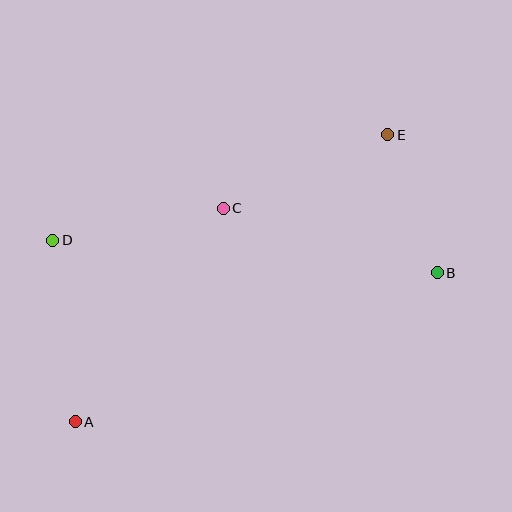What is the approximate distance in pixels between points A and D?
The distance between A and D is approximately 183 pixels.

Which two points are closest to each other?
Points B and E are closest to each other.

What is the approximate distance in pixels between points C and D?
The distance between C and D is approximately 173 pixels.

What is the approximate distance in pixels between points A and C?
The distance between A and C is approximately 260 pixels.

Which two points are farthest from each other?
Points A and E are farthest from each other.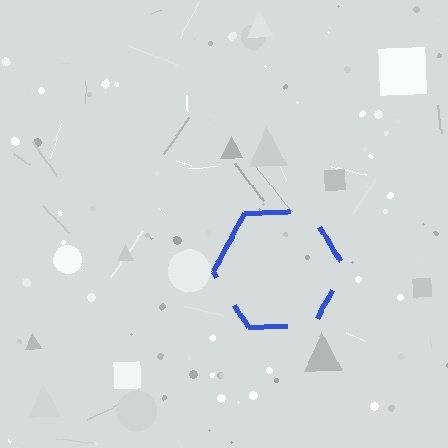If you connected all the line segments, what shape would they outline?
They would outline a hexagon.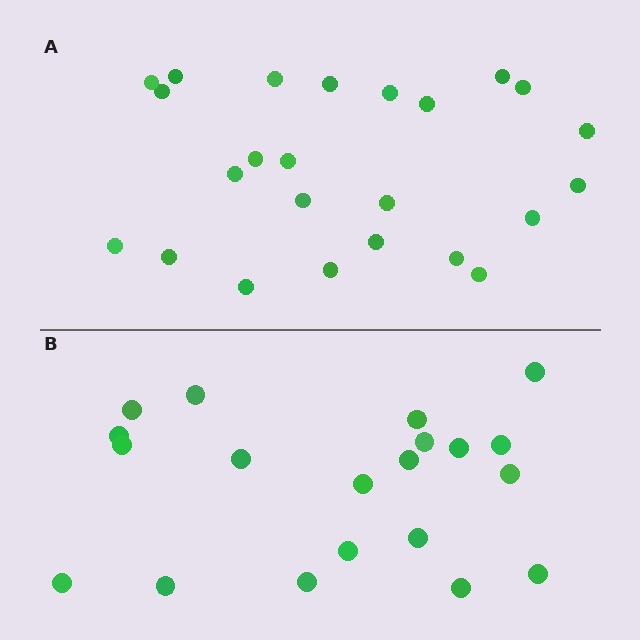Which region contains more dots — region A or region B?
Region A (the top region) has more dots.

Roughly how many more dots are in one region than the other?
Region A has about 4 more dots than region B.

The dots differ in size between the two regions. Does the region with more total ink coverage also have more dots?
No. Region B has more total ink coverage because its dots are larger, but region A actually contains more individual dots. Total area can be misleading — the number of items is what matters here.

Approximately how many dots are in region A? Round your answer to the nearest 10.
About 20 dots. (The exact count is 24, which rounds to 20.)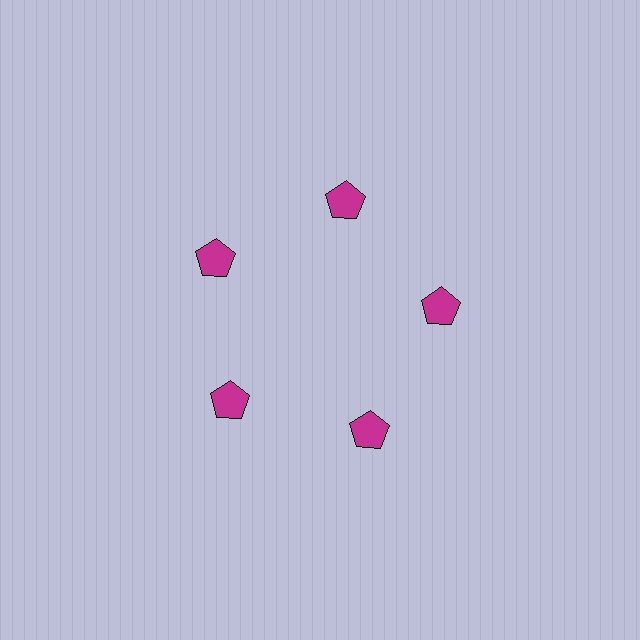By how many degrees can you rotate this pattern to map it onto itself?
The pattern maps onto itself every 72 degrees of rotation.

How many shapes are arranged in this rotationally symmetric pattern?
There are 5 shapes, arranged in 5 groups of 1.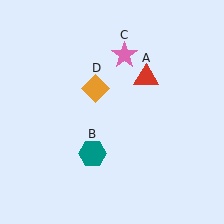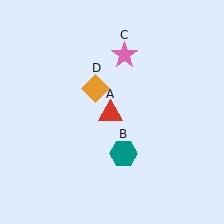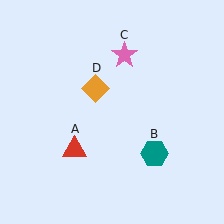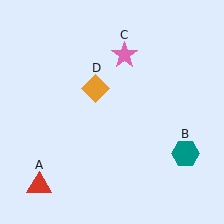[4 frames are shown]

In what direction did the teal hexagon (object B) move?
The teal hexagon (object B) moved right.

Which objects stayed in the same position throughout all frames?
Pink star (object C) and orange diamond (object D) remained stationary.